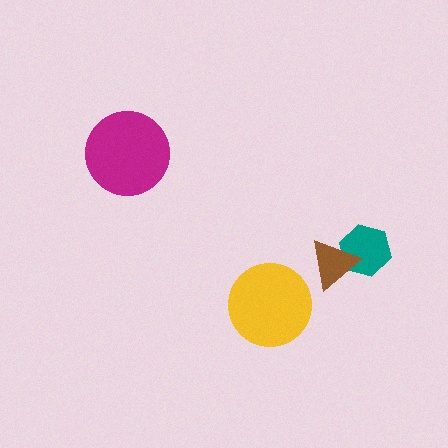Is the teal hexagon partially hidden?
Yes, it is partially covered by another shape.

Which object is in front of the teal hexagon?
The brown triangle is in front of the teal hexagon.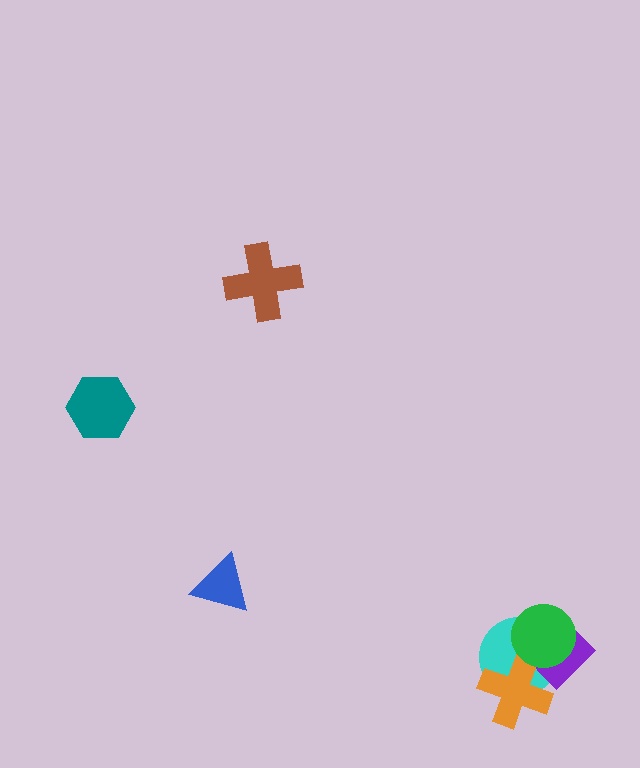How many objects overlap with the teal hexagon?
0 objects overlap with the teal hexagon.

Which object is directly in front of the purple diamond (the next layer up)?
The orange cross is directly in front of the purple diamond.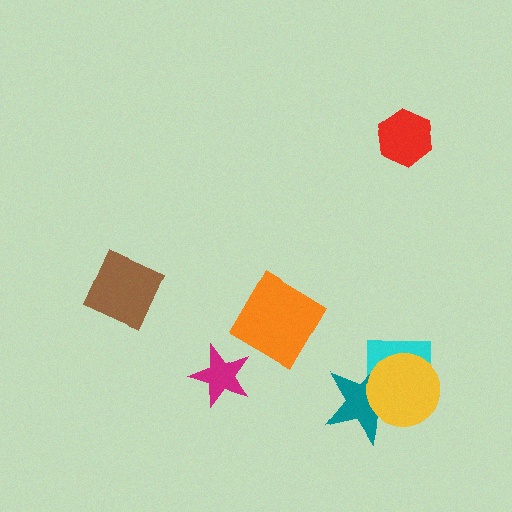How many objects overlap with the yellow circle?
2 objects overlap with the yellow circle.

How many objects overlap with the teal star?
2 objects overlap with the teal star.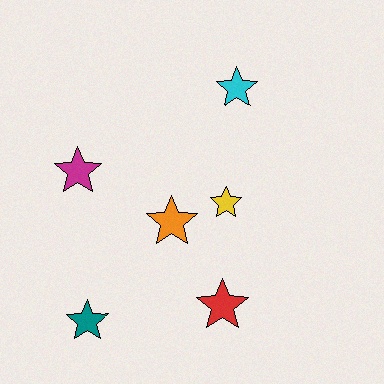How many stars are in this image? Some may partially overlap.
There are 6 stars.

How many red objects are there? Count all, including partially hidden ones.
There is 1 red object.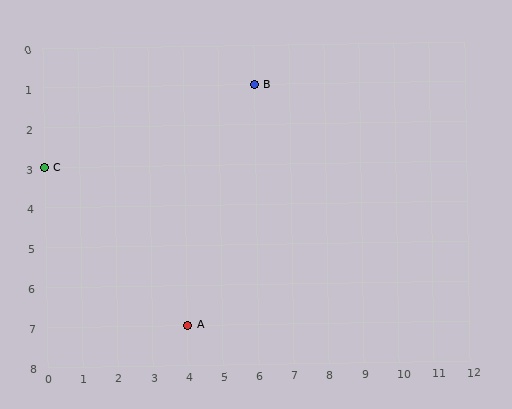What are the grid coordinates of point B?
Point B is at grid coordinates (6, 1).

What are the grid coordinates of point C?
Point C is at grid coordinates (0, 3).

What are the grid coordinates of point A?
Point A is at grid coordinates (4, 7).